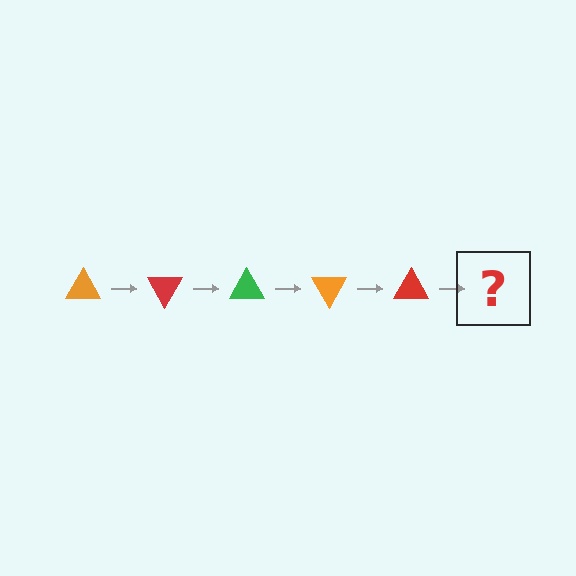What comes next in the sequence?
The next element should be a green triangle, rotated 300 degrees from the start.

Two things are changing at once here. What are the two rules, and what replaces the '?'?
The two rules are that it rotates 60 degrees each step and the color cycles through orange, red, and green. The '?' should be a green triangle, rotated 300 degrees from the start.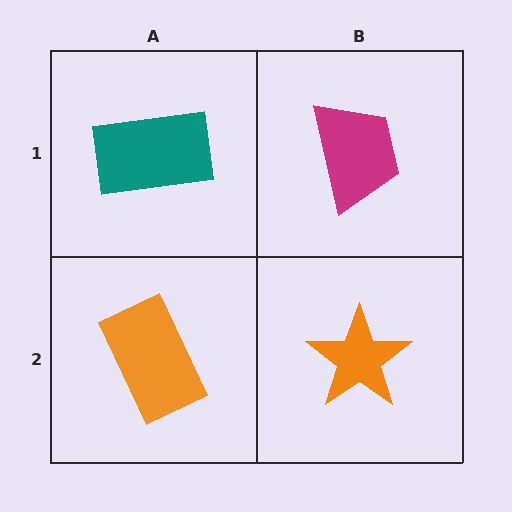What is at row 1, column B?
A magenta trapezoid.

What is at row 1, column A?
A teal rectangle.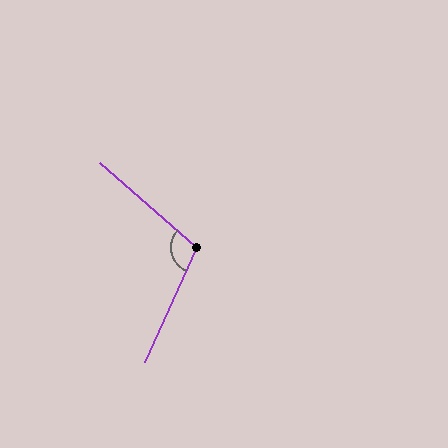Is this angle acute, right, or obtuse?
It is obtuse.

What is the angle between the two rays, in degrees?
Approximately 107 degrees.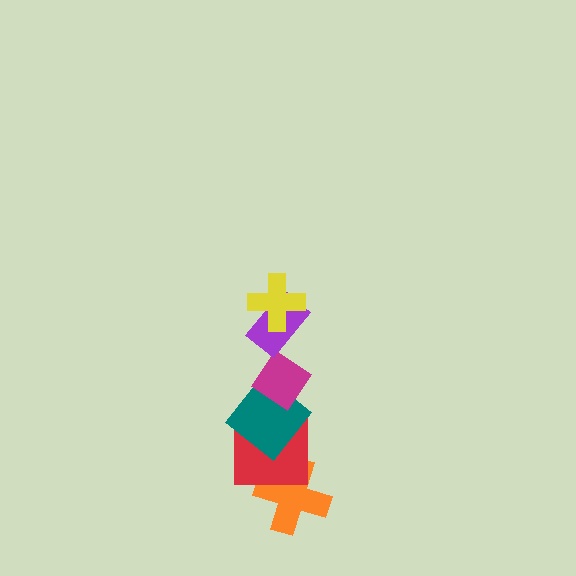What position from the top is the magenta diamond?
The magenta diamond is 3rd from the top.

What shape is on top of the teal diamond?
The magenta diamond is on top of the teal diamond.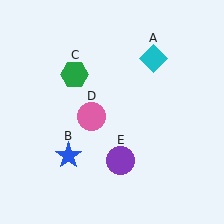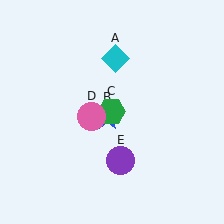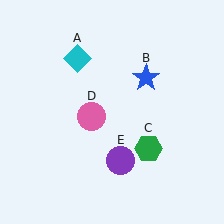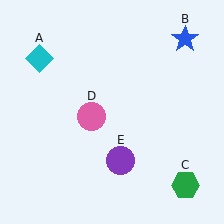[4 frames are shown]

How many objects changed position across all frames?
3 objects changed position: cyan diamond (object A), blue star (object B), green hexagon (object C).